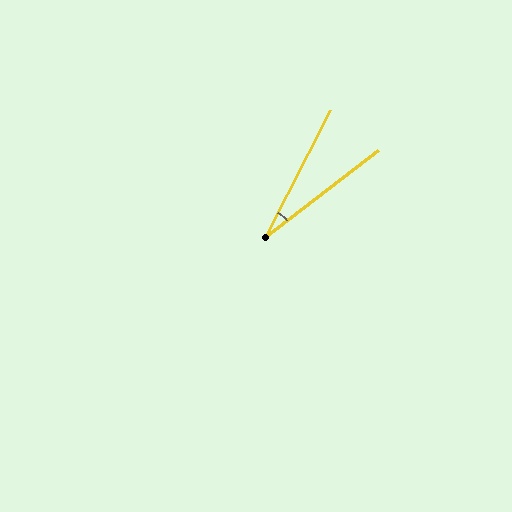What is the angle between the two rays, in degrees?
Approximately 25 degrees.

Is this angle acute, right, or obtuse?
It is acute.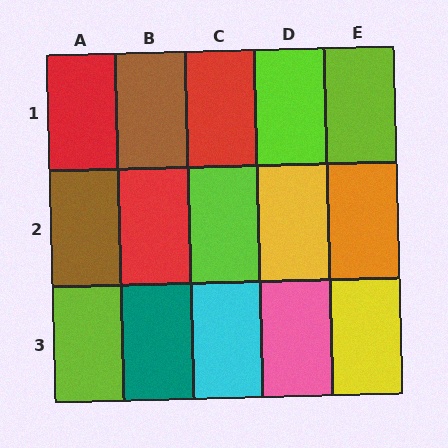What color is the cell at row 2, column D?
Yellow.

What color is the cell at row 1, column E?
Lime.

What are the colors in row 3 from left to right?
Lime, teal, cyan, pink, yellow.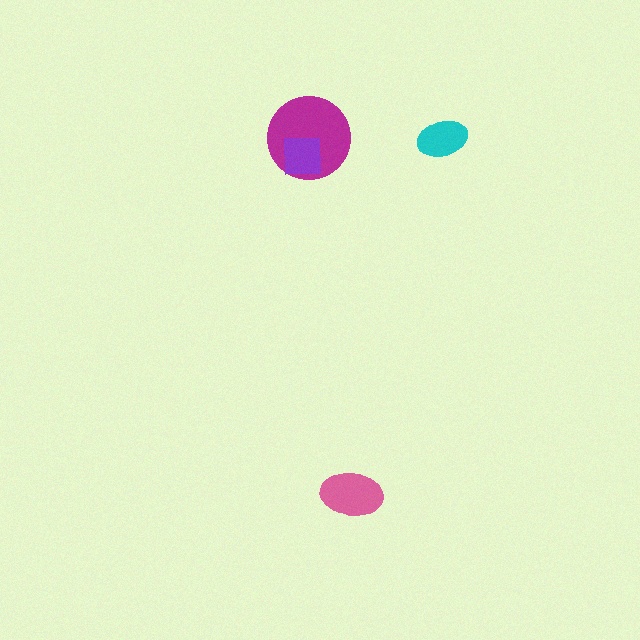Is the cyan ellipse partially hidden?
No, no other shape covers it.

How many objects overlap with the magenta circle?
1 object overlaps with the magenta circle.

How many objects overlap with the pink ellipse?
0 objects overlap with the pink ellipse.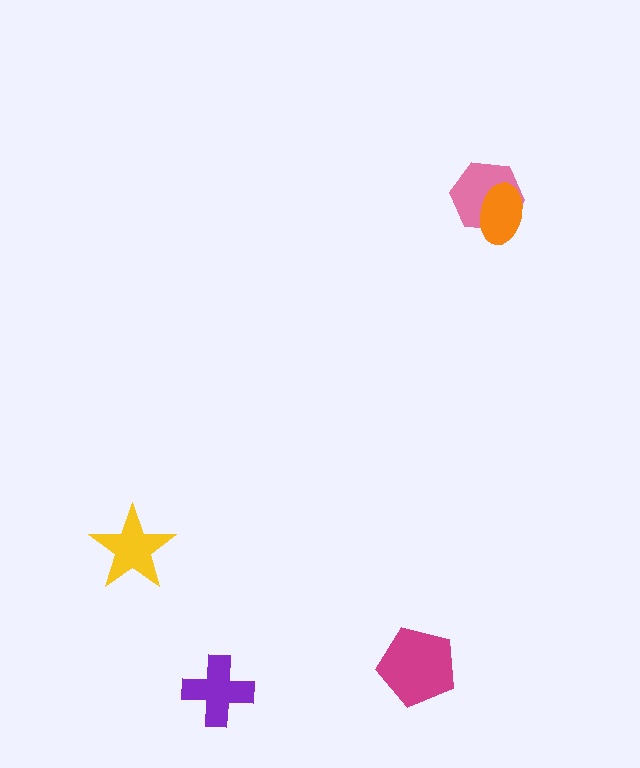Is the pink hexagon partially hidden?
Yes, it is partially covered by another shape.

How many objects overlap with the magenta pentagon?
0 objects overlap with the magenta pentagon.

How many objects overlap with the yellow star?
0 objects overlap with the yellow star.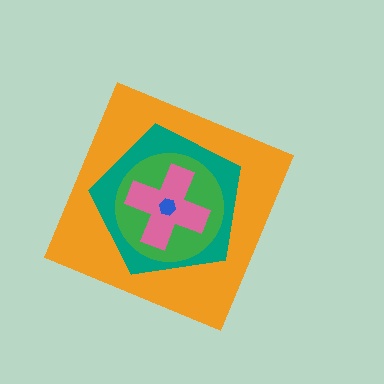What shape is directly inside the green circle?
The pink cross.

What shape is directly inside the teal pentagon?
The green circle.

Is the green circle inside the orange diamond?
Yes.